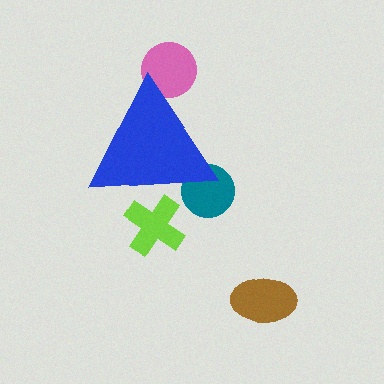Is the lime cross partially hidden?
Yes, the lime cross is partially hidden behind the blue triangle.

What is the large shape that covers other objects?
A blue triangle.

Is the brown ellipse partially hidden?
No, the brown ellipse is fully visible.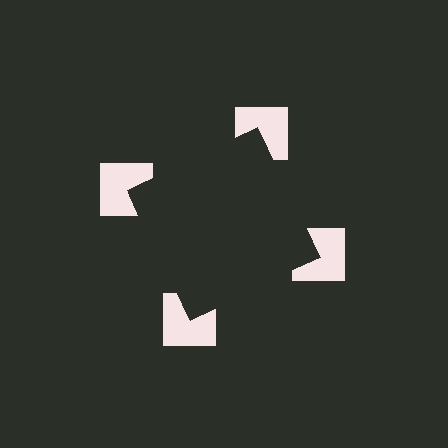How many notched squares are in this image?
There are 4 — one at each vertex of the illusory square.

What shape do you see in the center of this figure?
An illusory square — its edges are inferred from the aligned wedge cuts in the notched squares, not physically drawn.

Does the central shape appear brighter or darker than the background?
It typically appears slightly darker than the background, even though no actual brightness change is drawn.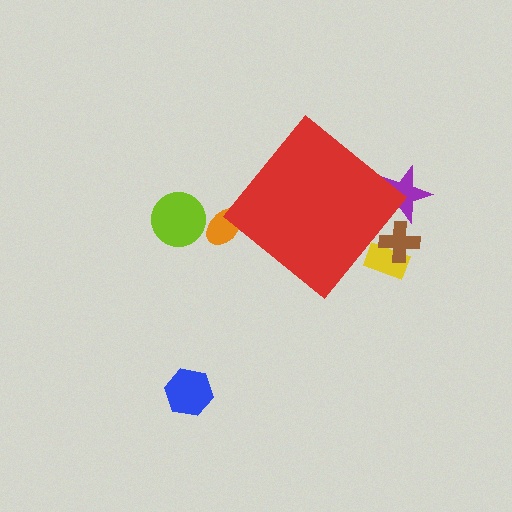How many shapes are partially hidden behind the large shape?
4 shapes are partially hidden.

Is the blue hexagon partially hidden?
No, the blue hexagon is fully visible.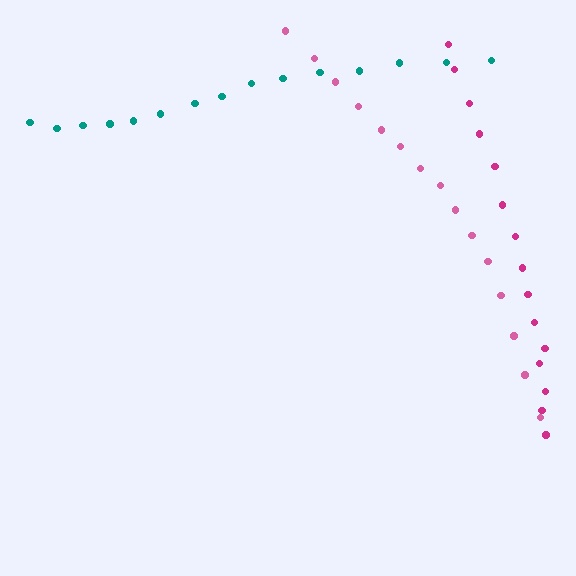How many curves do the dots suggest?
There are 3 distinct paths.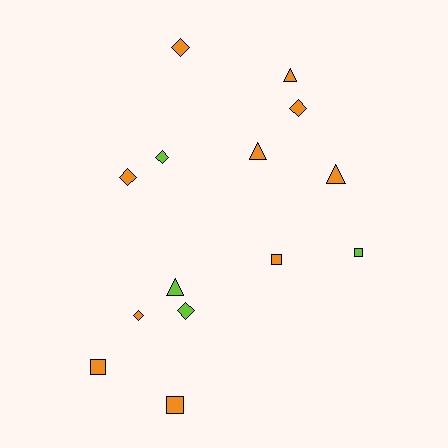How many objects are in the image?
There are 14 objects.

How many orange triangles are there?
There are 3 orange triangles.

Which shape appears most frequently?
Diamond, with 6 objects.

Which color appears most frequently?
Orange, with 10 objects.